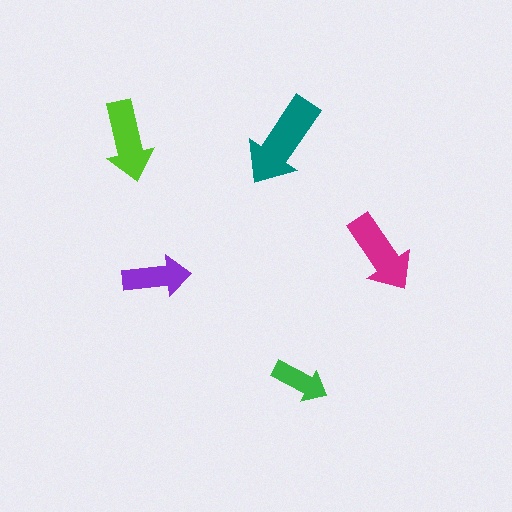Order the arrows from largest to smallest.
the teal one, the magenta one, the lime one, the purple one, the green one.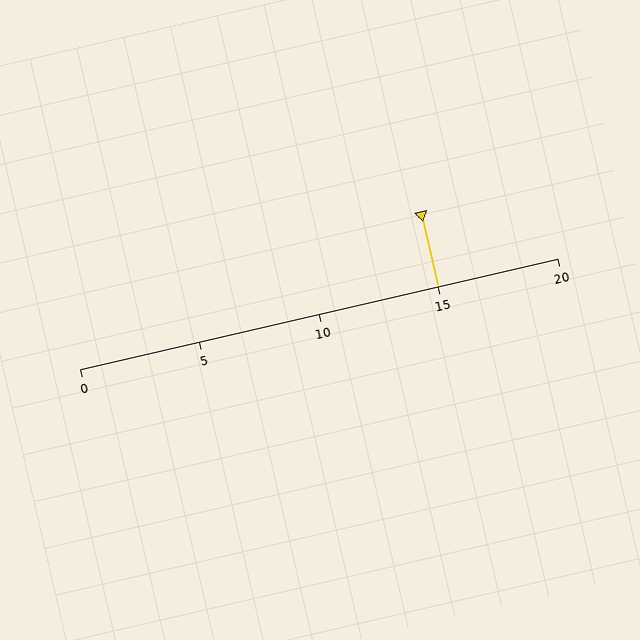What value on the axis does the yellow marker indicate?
The marker indicates approximately 15.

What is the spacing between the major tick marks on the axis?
The major ticks are spaced 5 apart.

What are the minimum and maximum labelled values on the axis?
The axis runs from 0 to 20.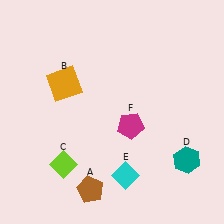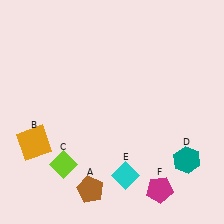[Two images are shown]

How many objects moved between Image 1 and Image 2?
2 objects moved between the two images.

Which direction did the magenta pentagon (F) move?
The magenta pentagon (F) moved down.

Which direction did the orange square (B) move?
The orange square (B) moved down.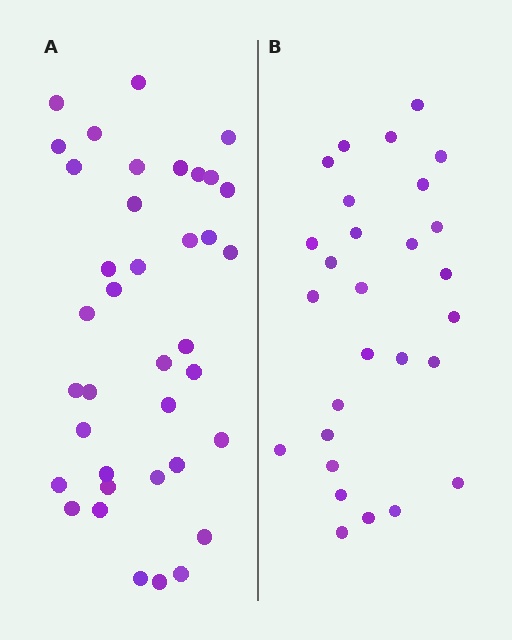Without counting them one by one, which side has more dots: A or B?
Region A (the left region) has more dots.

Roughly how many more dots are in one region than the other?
Region A has roughly 10 or so more dots than region B.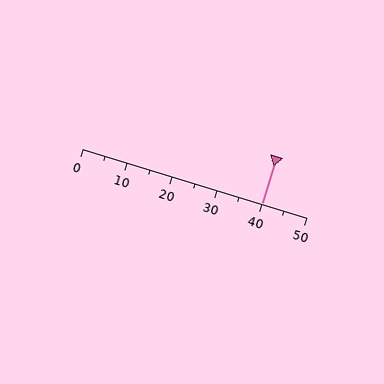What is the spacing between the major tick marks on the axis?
The major ticks are spaced 10 apart.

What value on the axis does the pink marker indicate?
The marker indicates approximately 40.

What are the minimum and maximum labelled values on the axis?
The axis runs from 0 to 50.